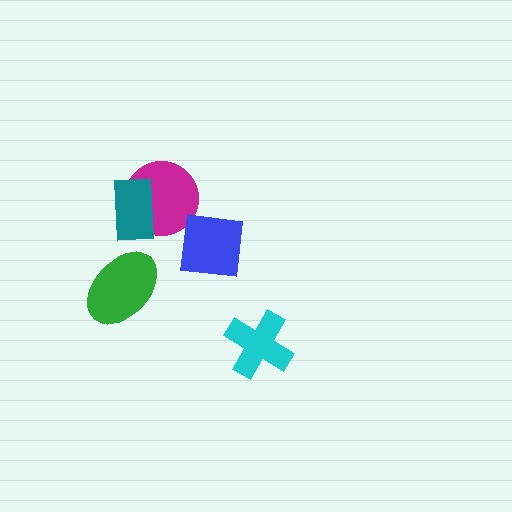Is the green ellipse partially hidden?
No, no other shape covers it.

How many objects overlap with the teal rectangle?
1 object overlaps with the teal rectangle.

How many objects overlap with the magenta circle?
1 object overlaps with the magenta circle.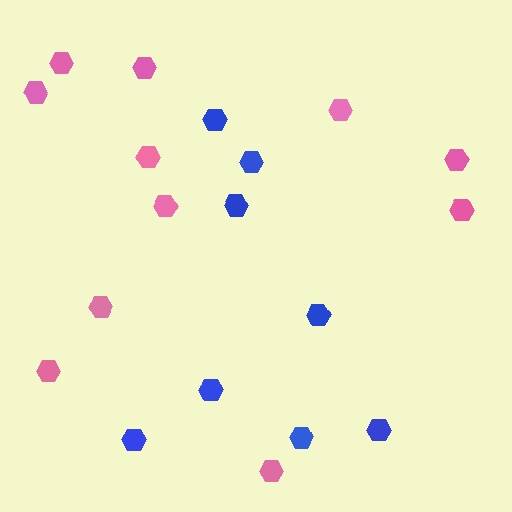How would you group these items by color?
There are 2 groups: one group of blue hexagons (8) and one group of pink hexagons (11).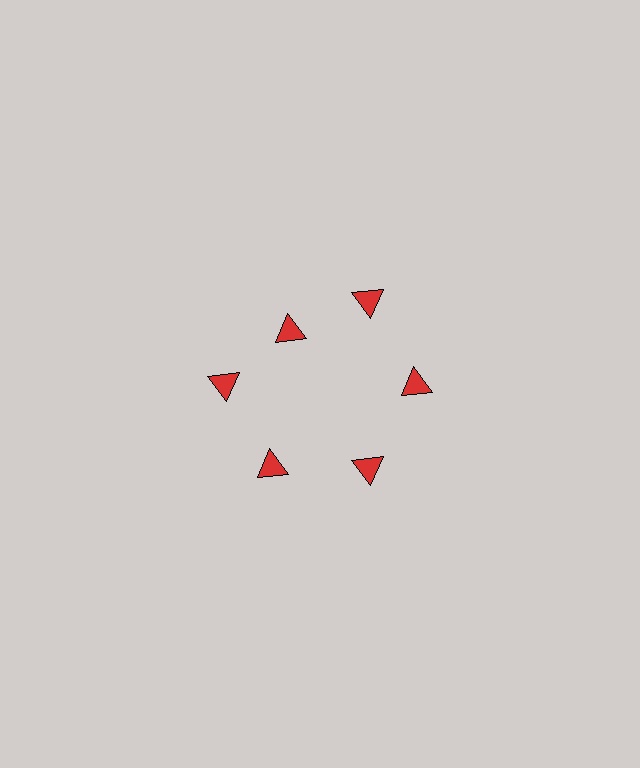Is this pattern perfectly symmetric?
No. The 6 red triangles are arranged in a ring, but one element near the 11 o'clock position is pulled inward toward the center, breaking the 6-fold rotational symmetry.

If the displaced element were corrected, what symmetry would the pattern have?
It would have 6-fold rotational symmetry — the pattern would map onto itself every 60 degrees.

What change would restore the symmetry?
The symmetry would be restored by moving it outward, back onto the ring so that all 6 triangles sit at equal angles and equal distance from the center.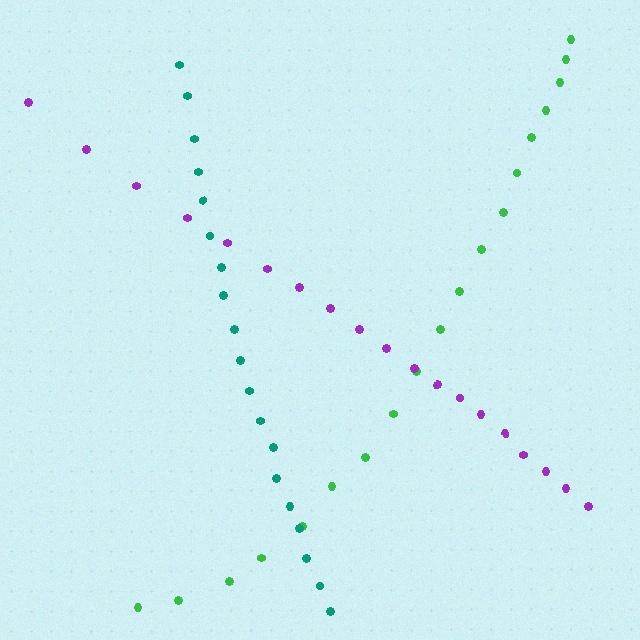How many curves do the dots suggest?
There are 3 distinct paths.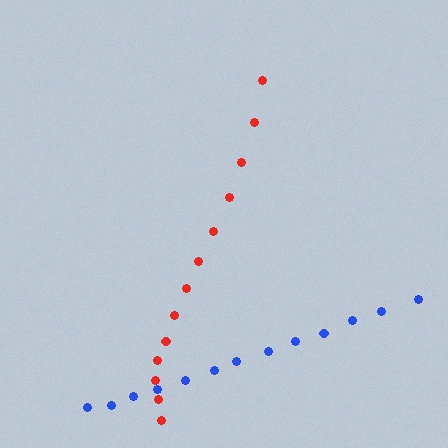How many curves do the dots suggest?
There are 2 distinct paths.